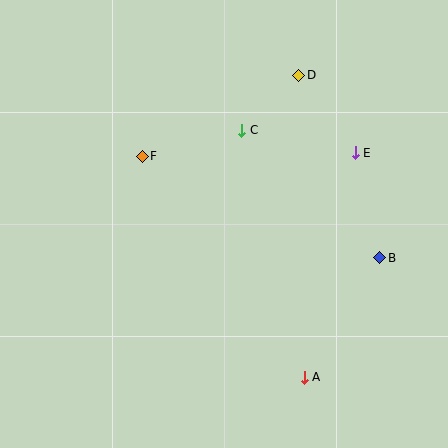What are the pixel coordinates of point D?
Point D is at (299, 75).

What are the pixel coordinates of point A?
Point A is at (304, 377).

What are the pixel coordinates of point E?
Point E is at (355, 153).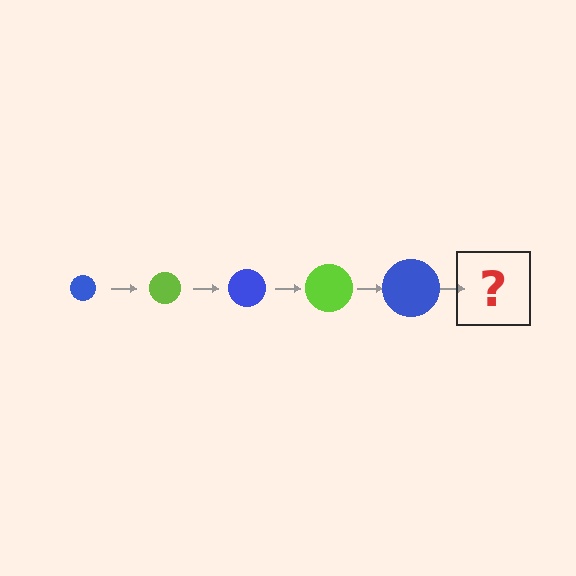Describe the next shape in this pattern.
It should be a lime circle, larger than the previous one.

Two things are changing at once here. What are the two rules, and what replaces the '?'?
The two rules are that the circle grows larger each step and the color cycles through blue and lime. The '?' should be a lime circle, larger than the previous one.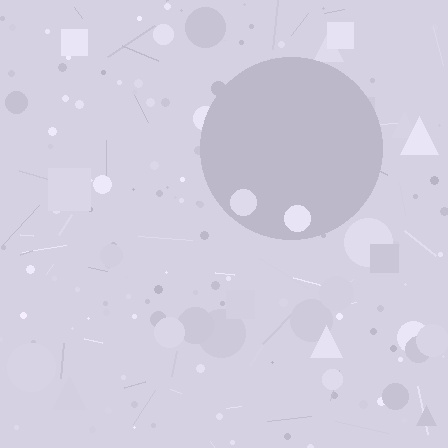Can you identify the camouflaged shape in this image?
The camouflaged shape is a circle.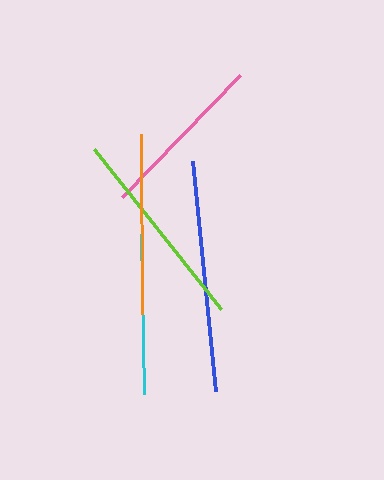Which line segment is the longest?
The blue line is the longest at approximately 231 pixels.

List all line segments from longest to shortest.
From longest to shortest: blue, lime, orange, pink, cyan.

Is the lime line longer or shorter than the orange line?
The lime line is longer than the orange line.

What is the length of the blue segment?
The blue segment is approximately 231 pixels long.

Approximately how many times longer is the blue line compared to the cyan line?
The blue line is approximately 1.4 times the length of the cyan line.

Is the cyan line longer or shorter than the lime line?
The lime line is longer than the cyan line.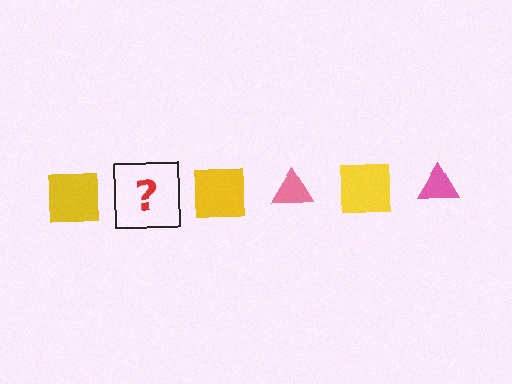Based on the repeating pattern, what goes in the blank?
The blank should be a pink triangle.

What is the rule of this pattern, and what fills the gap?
The rule is that the pattern alternates between yellow square and pink triangle. The gap should be filled with a pink triangle.